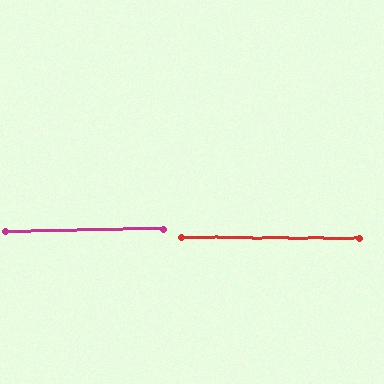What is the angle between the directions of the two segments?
Approximately 1 degree.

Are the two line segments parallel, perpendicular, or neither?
Parallel — their directions differ by only 1.2°.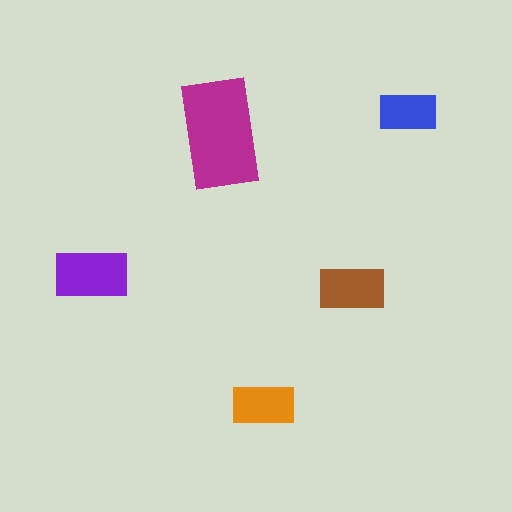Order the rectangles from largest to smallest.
the magenta one, the purple one, the brown one, the orange one, the blue one.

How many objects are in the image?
There are 5 objects in the image.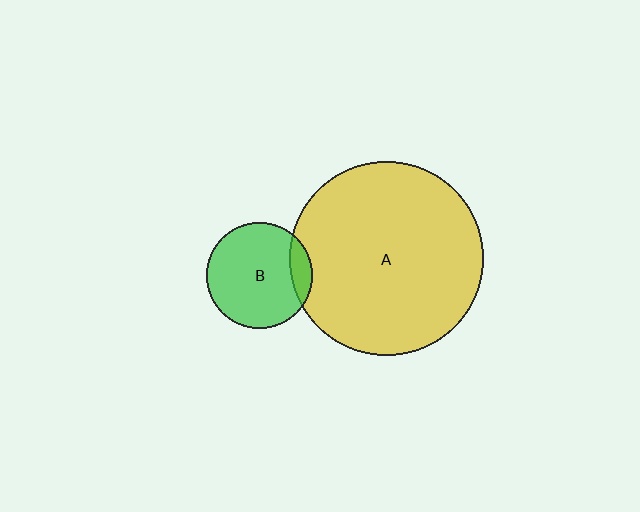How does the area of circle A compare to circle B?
Approximately 3.4 times.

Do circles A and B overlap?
Yes.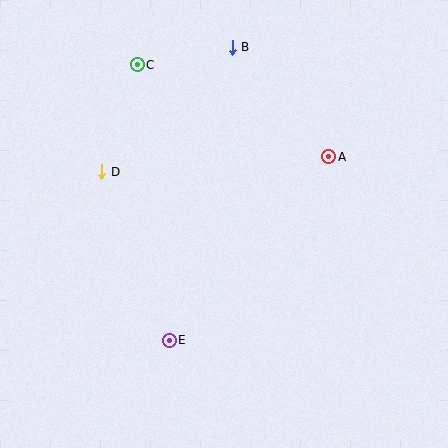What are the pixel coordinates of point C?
Point C is at (137, 65).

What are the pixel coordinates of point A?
Point A is at (329, 157).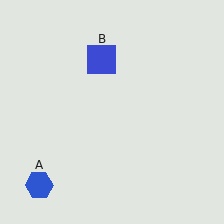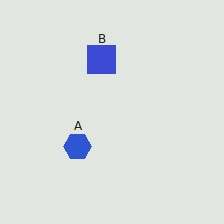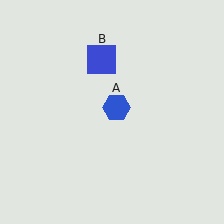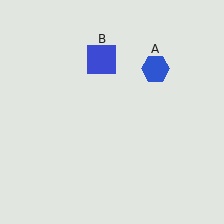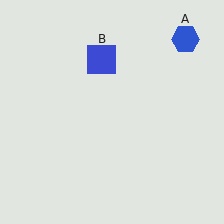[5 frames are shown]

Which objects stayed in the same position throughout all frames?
Blue square (object B) remained stationary.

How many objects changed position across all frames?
1 object changed position: blue hexagon (object A).